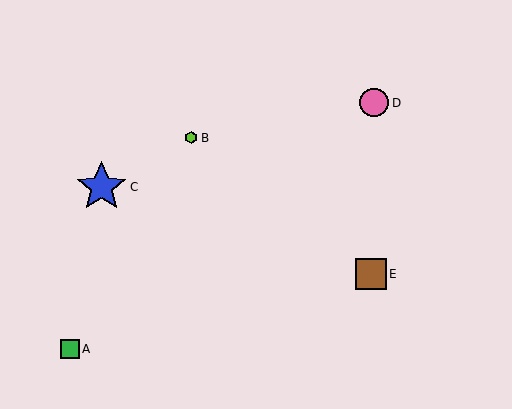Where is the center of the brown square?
The center of the brown square is at (371, 274).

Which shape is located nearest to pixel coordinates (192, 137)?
The lime hexagon (labeled B) at (191, 138) is nearest to that location.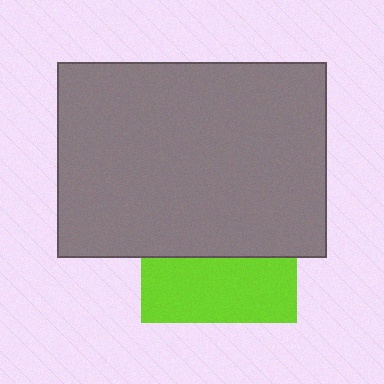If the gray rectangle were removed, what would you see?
You would see the complete lime square.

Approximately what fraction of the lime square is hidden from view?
Roughly 58% of the lime square is hidden behind the gray rectangle.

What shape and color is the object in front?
The object in front is a gray rectangle.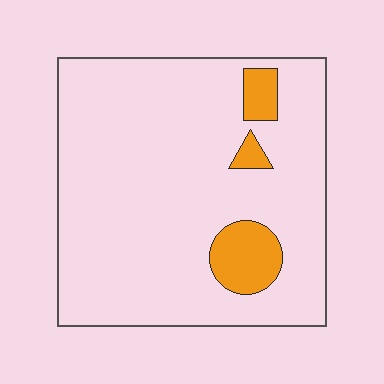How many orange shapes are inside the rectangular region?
3.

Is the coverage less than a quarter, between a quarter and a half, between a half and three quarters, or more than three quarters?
Less than a quarter.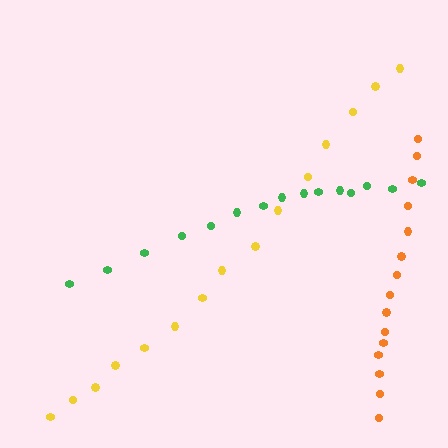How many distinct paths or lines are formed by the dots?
There are 3 distinct paths.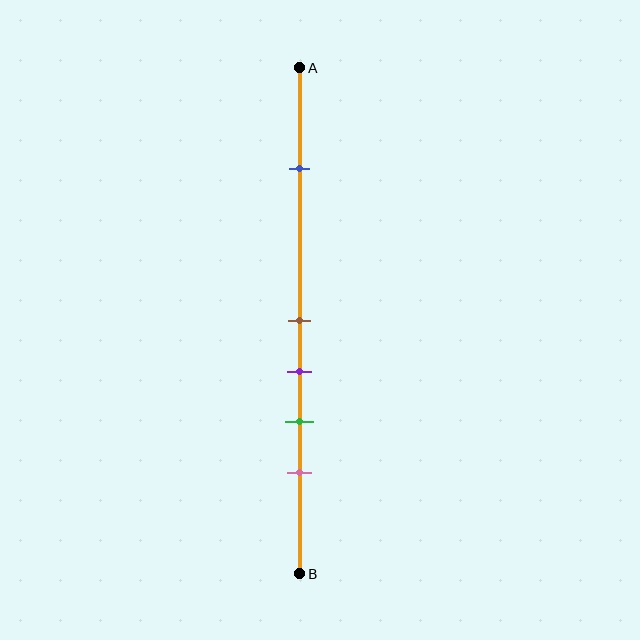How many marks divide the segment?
There are 5 marks dividing the segment.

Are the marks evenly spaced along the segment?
No, the marks are not evenly spaced.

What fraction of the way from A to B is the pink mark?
The pink mark is approximately 80% (0.8) of the way from A to B.